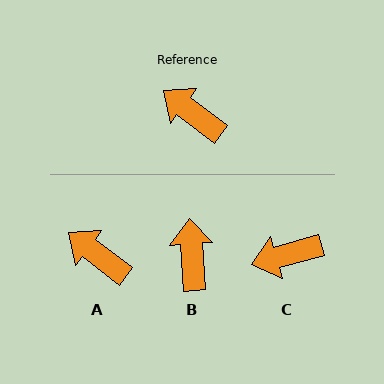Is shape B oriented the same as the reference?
No, it is off by about 49 degrees.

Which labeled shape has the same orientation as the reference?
A.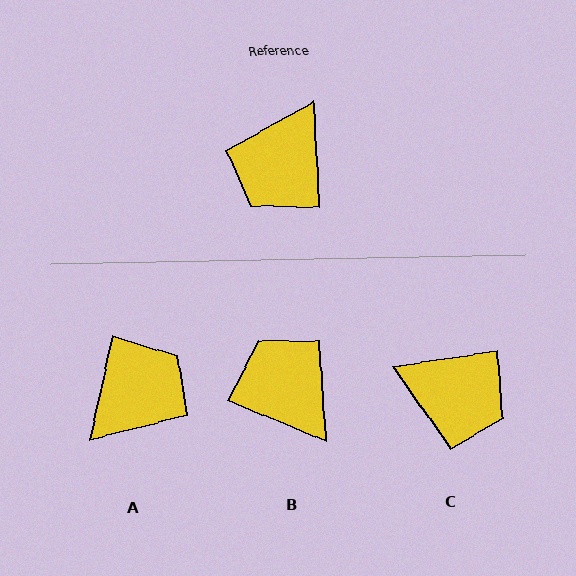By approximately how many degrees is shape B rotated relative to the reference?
Approximately 115 degrees clockwise.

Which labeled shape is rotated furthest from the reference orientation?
A, about 165 degrees away.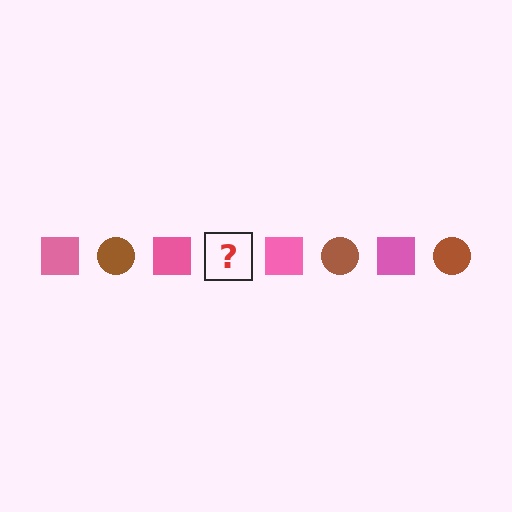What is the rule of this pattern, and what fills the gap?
The rule is that the pattern alternates between pink square and brown circle. The gap should be filled with a brown circle.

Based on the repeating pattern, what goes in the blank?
The blank should be a brown circle.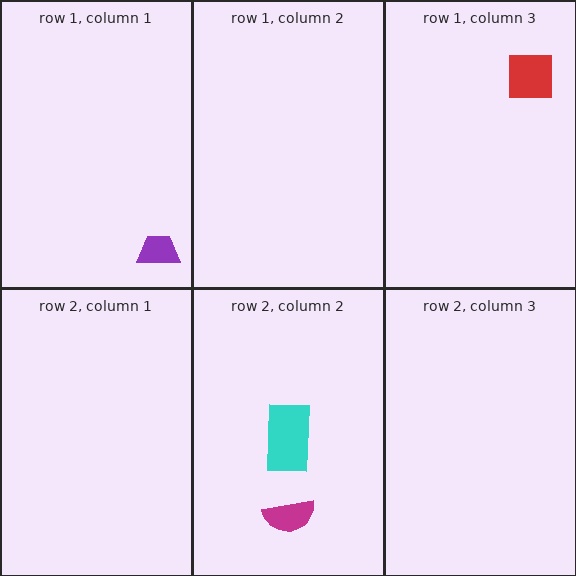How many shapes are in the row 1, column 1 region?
1.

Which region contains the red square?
The row 1, column 3 region.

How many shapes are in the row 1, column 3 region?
1.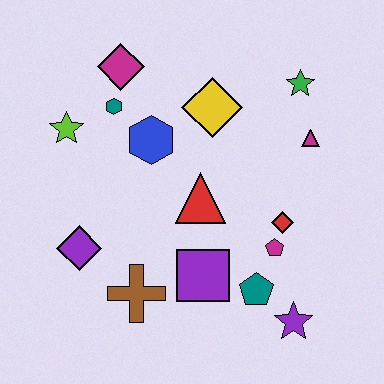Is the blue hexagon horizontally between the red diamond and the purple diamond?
Yes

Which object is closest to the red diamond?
The magenta pentagon is closest to the red diamond.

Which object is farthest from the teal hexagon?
The purple star is farthest from the teal hexagon.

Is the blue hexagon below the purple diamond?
No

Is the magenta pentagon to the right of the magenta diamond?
Yes